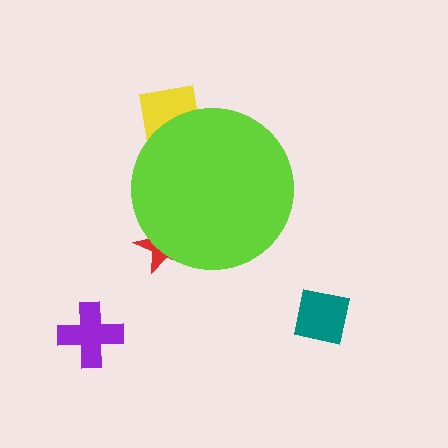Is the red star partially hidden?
Yes, the red star is partially hidden behind the lime circle.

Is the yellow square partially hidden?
Yes, the yellow square is partially hidden behind the lime circle.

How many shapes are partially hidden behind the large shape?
2 shapes are partially hidden.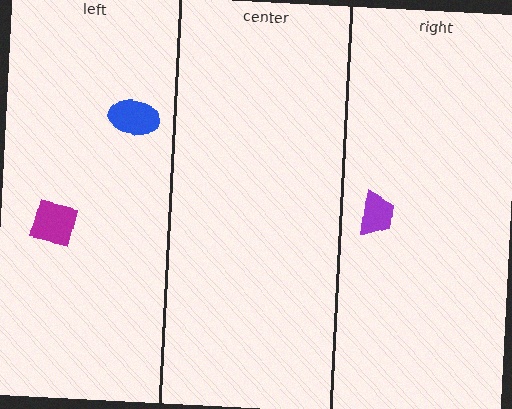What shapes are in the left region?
The blue ellipse, the magenta square.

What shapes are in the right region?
The purple trapezoid.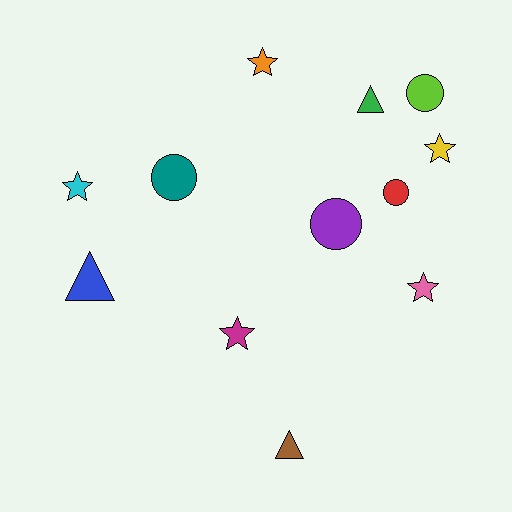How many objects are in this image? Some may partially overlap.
There are 12 objects.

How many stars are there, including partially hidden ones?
There are 5 stars.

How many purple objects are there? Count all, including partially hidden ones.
There is 1 purple object.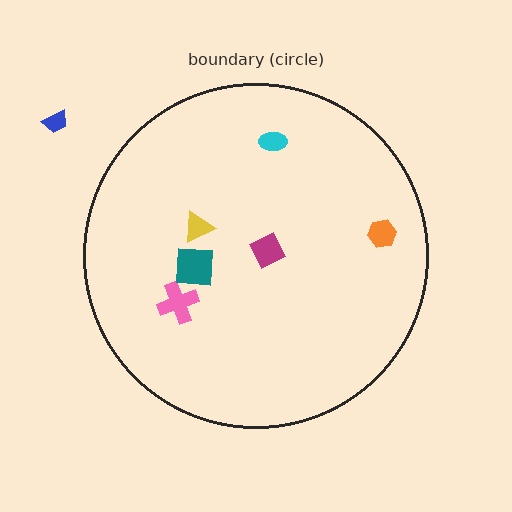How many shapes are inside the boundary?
6 inside, 1 outside.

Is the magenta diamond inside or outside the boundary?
Inside.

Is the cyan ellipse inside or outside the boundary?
Inside.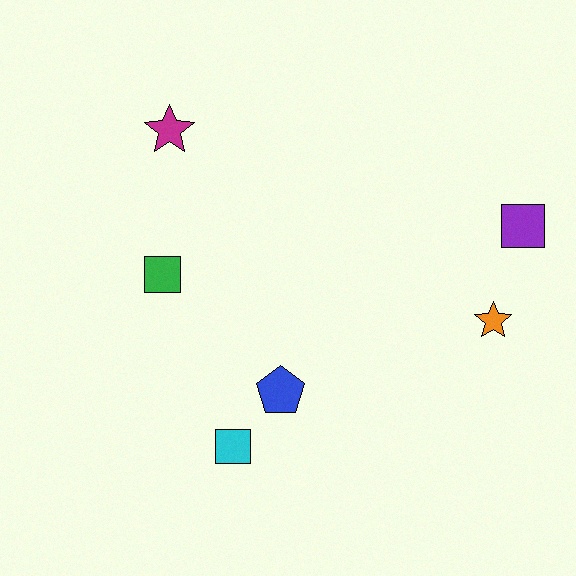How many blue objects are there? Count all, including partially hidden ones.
There is 1 blue object.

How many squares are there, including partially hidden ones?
There are 3 squares.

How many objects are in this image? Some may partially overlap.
There are 6 objects.